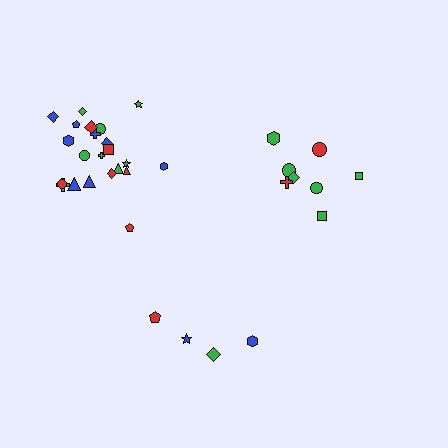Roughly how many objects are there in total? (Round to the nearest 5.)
Roughly 35 objects in total.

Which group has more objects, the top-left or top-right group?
The top-left group.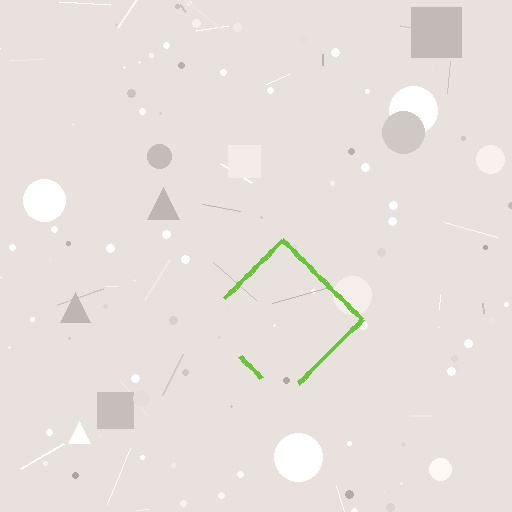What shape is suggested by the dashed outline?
The dashed outline suggests a diamond.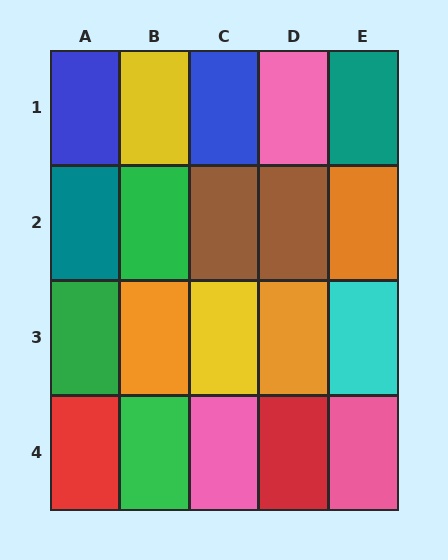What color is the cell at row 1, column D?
Pink.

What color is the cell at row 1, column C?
Blue.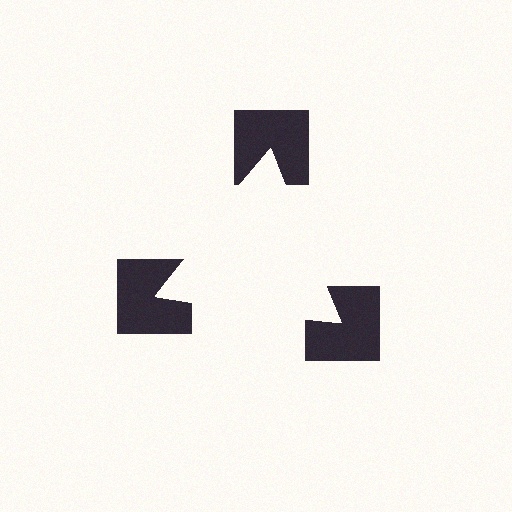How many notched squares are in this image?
There are 3 — one at each vertex of the illusory triangle.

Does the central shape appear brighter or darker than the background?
It typically appears slightly brighter than the background, even though no actual brightness change is drawn.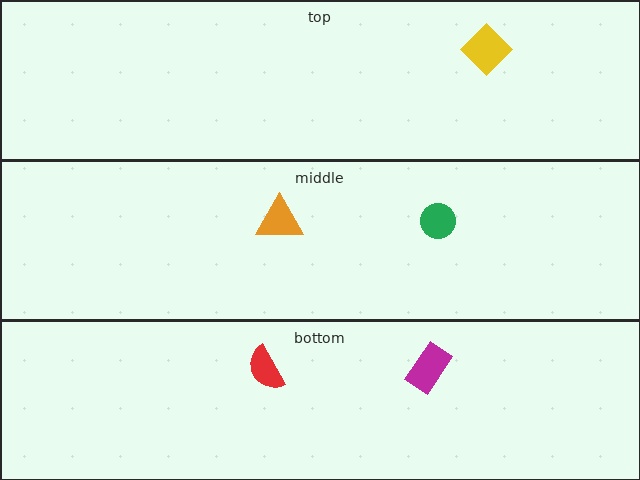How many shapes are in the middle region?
2.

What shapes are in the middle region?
The green circle, the orange triangle.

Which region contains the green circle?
The middle region.